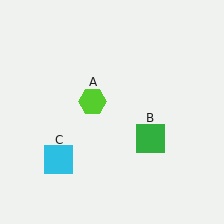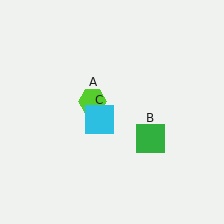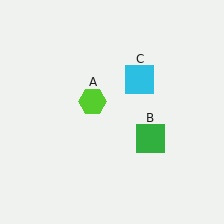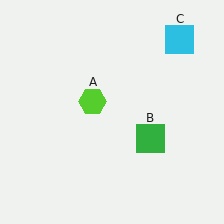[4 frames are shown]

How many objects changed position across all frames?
1 object changed position: cyan square (object C).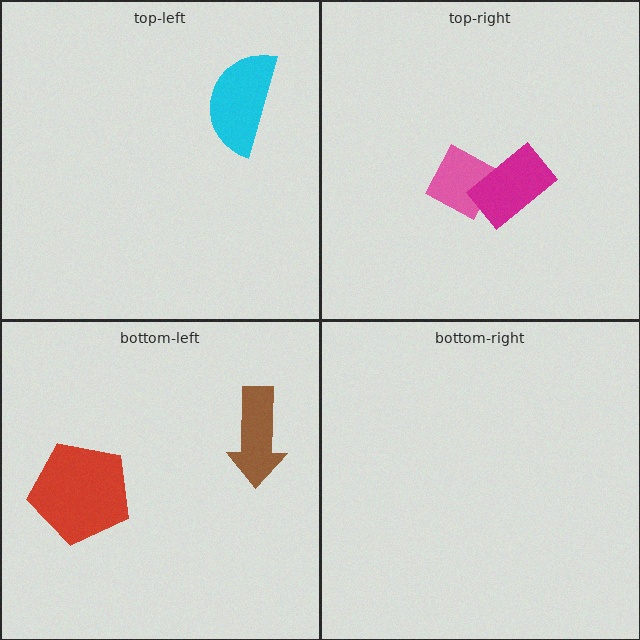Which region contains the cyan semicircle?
The top-left region.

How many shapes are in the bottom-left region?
2.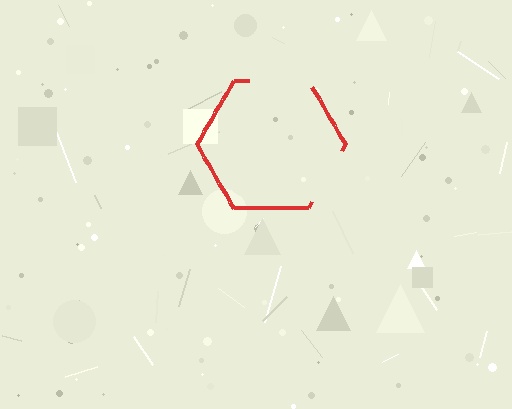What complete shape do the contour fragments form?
The contour fragments form a hexagon.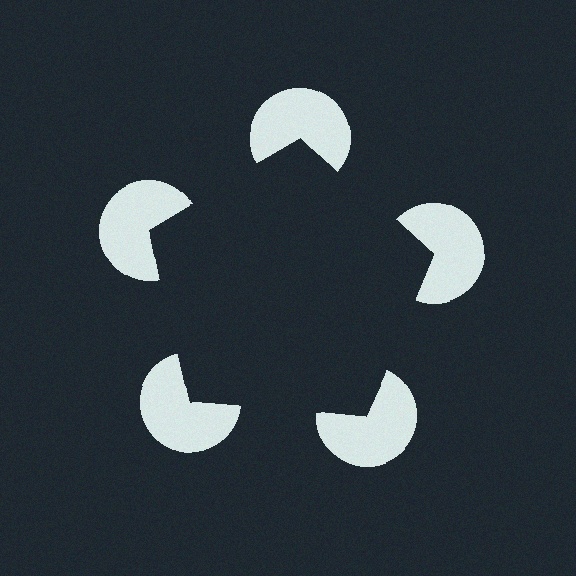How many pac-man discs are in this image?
There are 5 — one at each vertex of the illusory pentagon.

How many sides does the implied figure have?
5 sides.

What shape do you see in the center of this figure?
An illusory pentagon — its edges are inferred from the aligned wedge cuts in the pac-man discs, not physically drawn.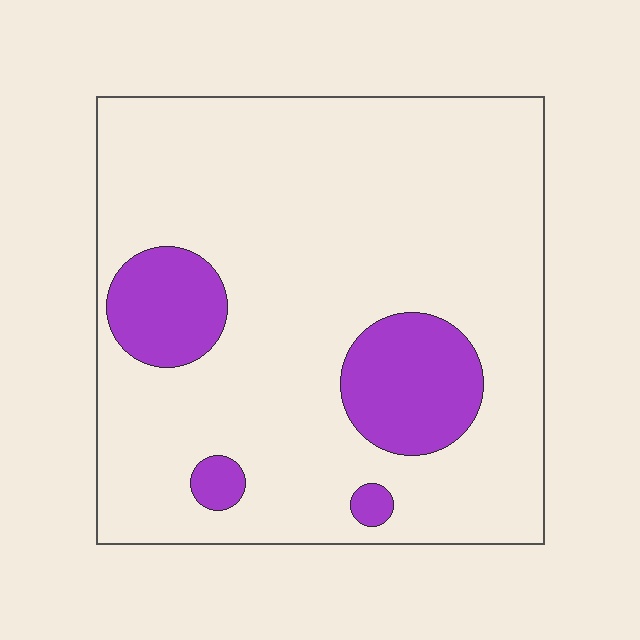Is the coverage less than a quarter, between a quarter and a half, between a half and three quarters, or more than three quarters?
Less than a quarter.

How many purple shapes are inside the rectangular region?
4.